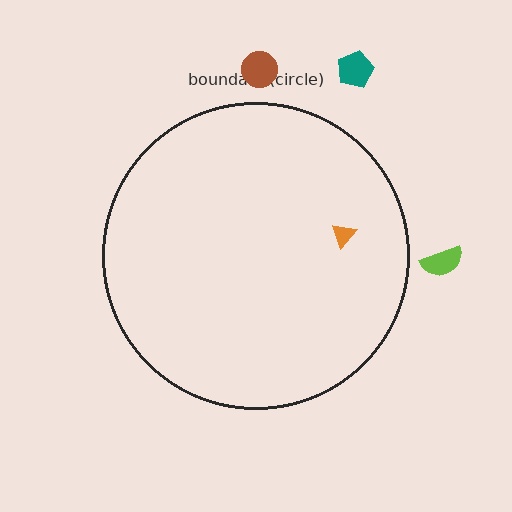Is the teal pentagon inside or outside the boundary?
Outside.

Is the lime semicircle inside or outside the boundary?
Outside.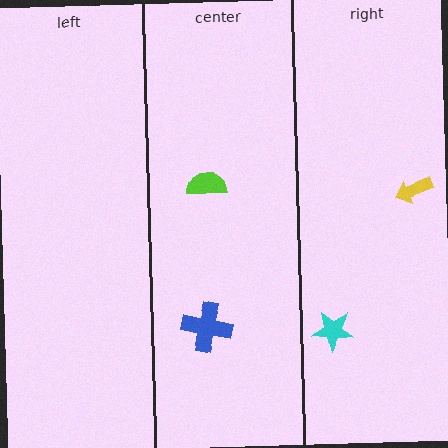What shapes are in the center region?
The lime semicircle, the blue cross.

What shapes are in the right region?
The yellow arrow, the cyan star.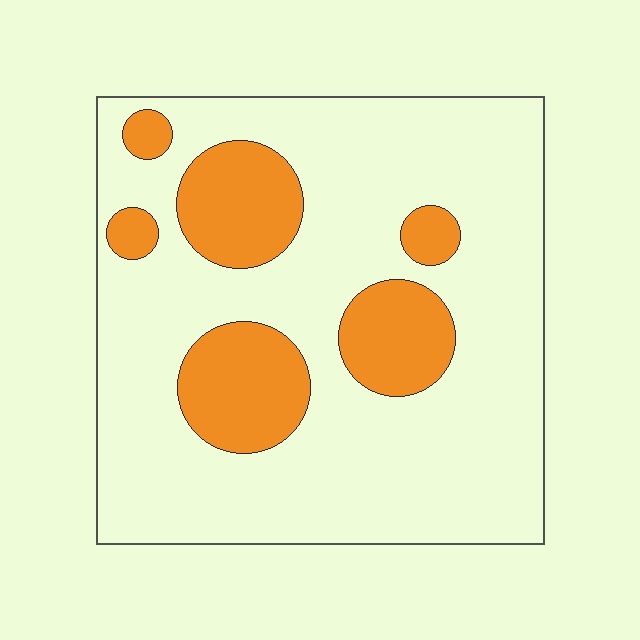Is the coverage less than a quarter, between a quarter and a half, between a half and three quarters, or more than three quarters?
Less than a quarter.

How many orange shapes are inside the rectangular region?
6.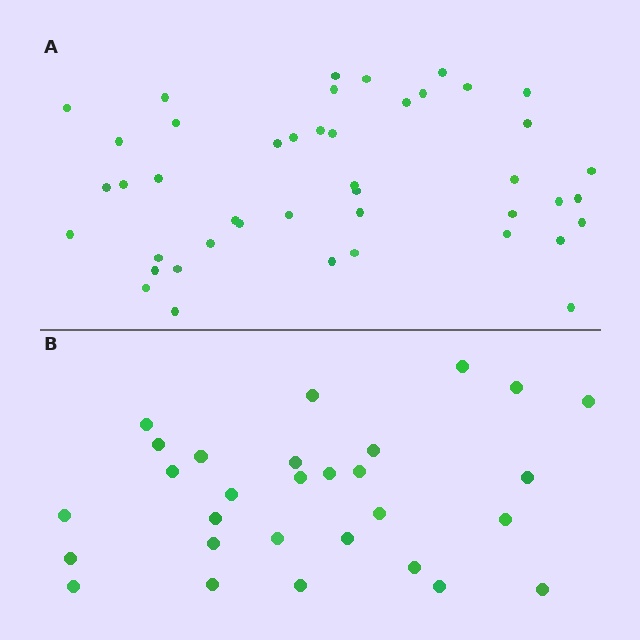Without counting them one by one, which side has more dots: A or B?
Region A (the top region) has more dots.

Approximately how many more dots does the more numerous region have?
Region A has approximately 15 more dots than region B.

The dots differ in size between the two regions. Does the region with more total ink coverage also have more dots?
No. Region B has more total ink coverage because its dots are larger, but region A actually contains more individual dots. Total area can be misleading — the number of items is what matters here.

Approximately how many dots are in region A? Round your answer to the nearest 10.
About 40 dots. (The exact count is 44, which rounds to 40.)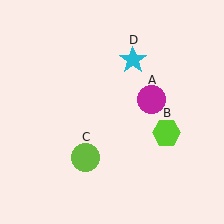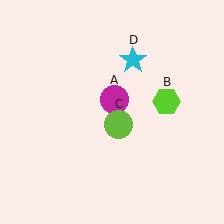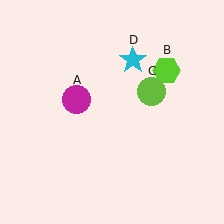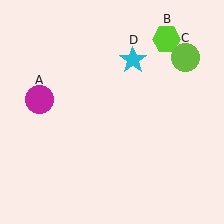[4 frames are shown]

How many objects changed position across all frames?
3 objects changed position: magenta circle (object A), lime hexagon (object B), lime circle (object C).